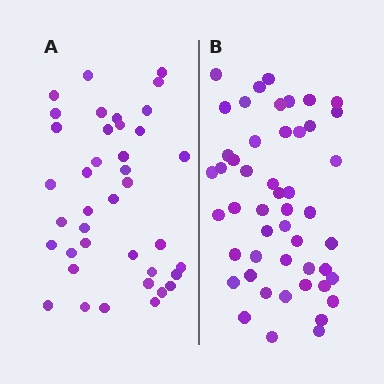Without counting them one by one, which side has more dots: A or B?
Region B (the right region) has more dots.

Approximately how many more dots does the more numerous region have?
Region B has roughly 10 or so more dots than region A.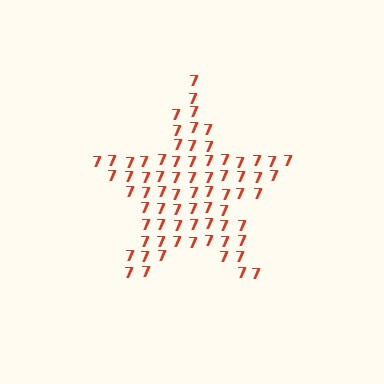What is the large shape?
The large shape is a star.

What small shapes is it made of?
It is made of small digit 7's.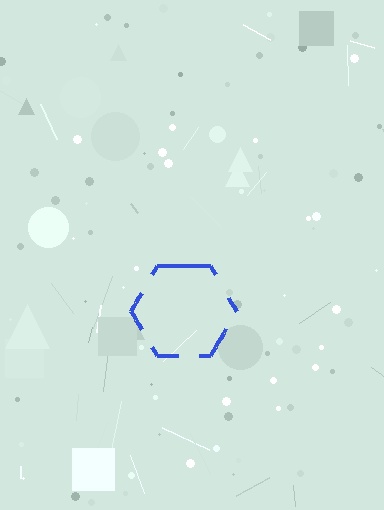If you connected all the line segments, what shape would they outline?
They would outline a hexagon.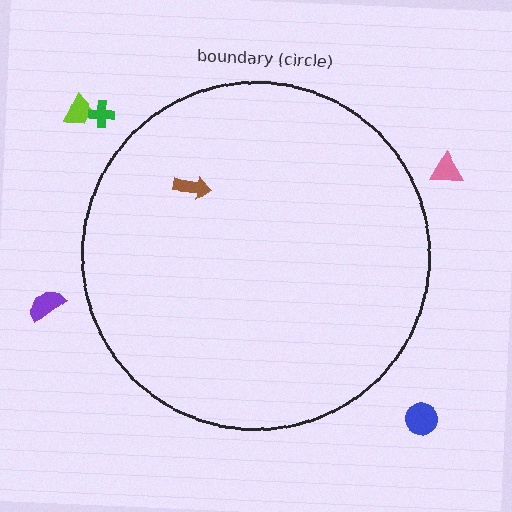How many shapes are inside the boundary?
1 inside, 5 outside.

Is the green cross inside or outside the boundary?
Outside.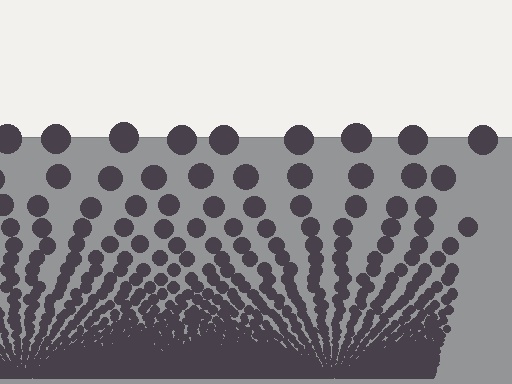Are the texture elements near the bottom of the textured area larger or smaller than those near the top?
Smaller. The gradient is inverted — elements near the bottom are smaller and denser.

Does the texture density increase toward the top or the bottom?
Density increases toward the bottom.